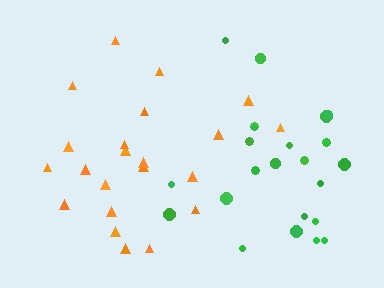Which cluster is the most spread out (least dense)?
Orange.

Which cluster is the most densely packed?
Green.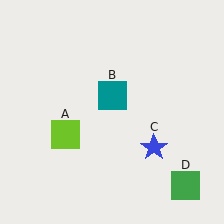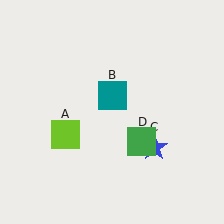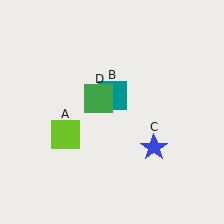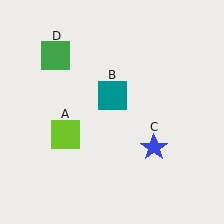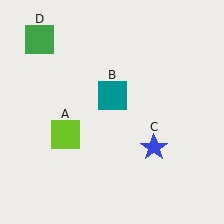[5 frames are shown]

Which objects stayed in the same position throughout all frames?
Lime square (object A) and teal square (object B) and blue star (object C) remained stationary.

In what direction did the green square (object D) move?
The green square (object D) moved up and to the left.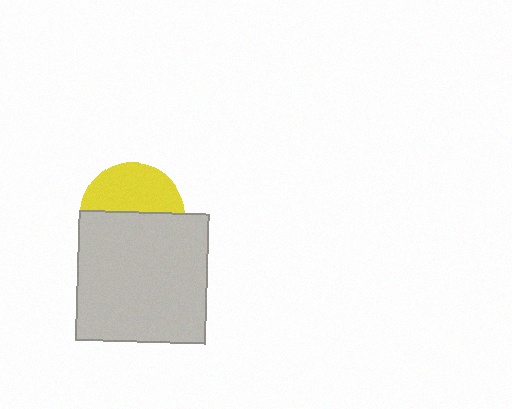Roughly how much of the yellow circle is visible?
About half of it is visible (roughly 46%).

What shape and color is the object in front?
The object in front is a light gray square.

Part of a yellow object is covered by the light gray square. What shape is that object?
It is a circle.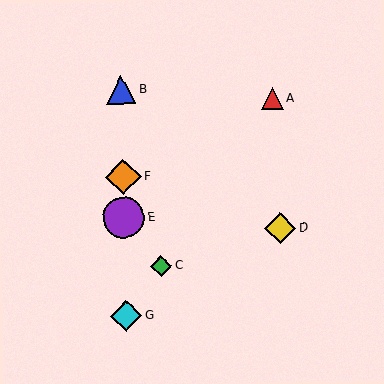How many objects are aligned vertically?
4 objects (B, E, F, G) are aligned vertically.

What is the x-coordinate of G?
Object G is at x≈126.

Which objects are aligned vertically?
Objects B, E, F, G are aligned vertically.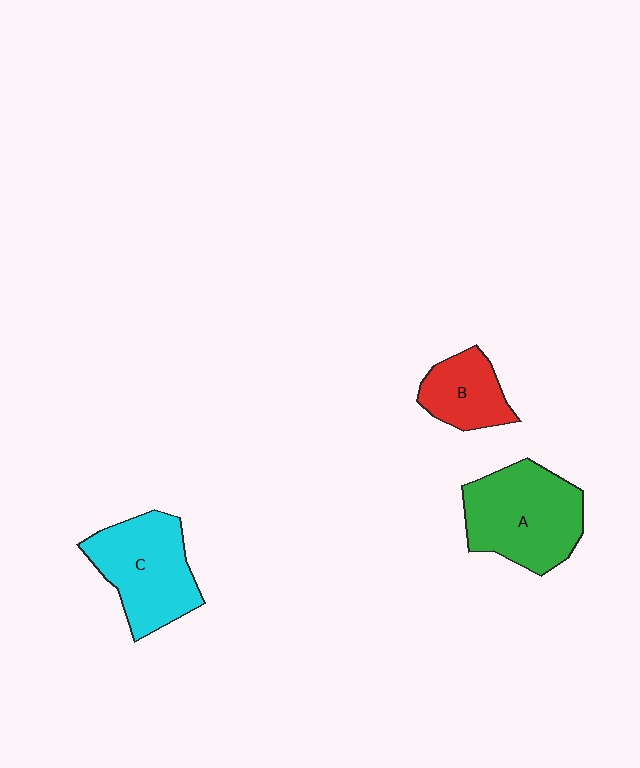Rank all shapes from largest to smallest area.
From largest to smallest: A (green), C (cyan), B (red).